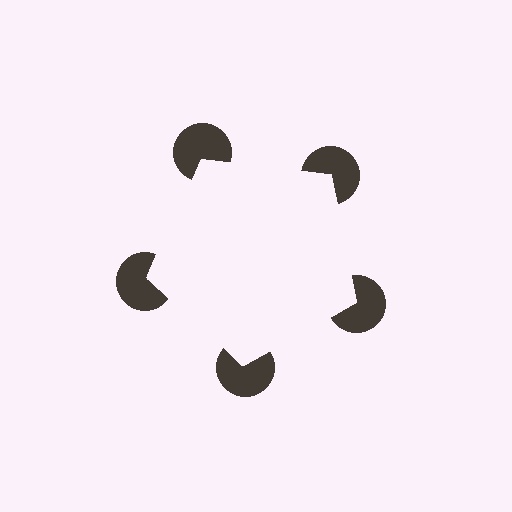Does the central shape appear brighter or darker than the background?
It typically appears slightly brighter than the background, even though no actual brightness change is drawn.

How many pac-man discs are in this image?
There are 5 — one at each vertex of the illusory pentagon.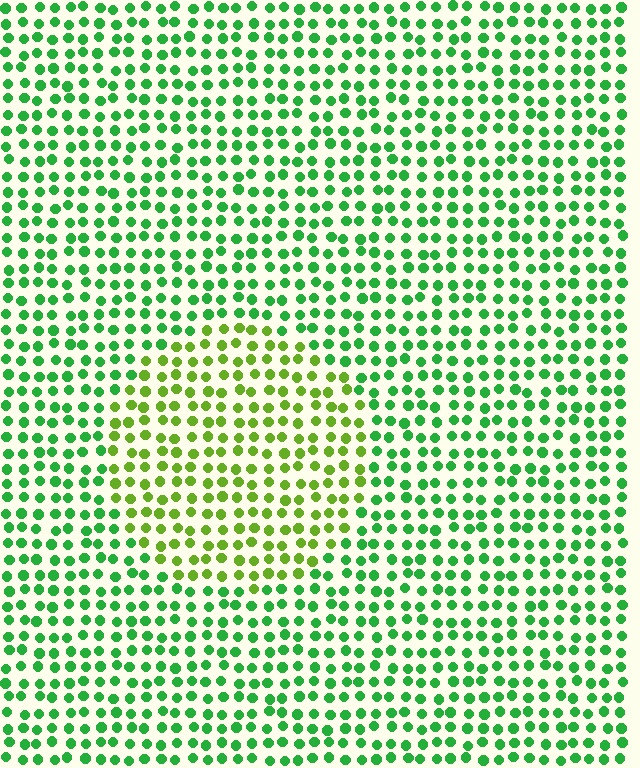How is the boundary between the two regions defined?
The boundary is defined purely by a slight shift in hue (about 38 degrees). Spacing, size, and orientation are identical on both sides.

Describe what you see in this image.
The image is filled with small green elements in a uniform arrangement. A circle-shaped region is visible where the elements are tinted to a slightly different hue, forming a subtle color boundary.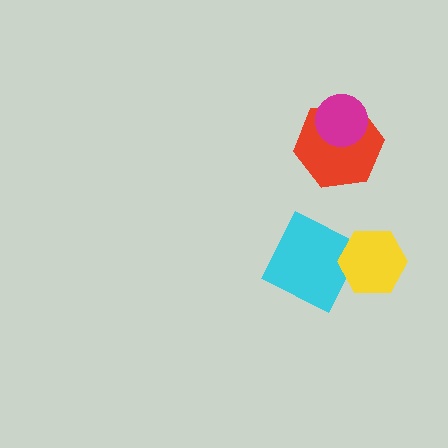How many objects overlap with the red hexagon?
1 object overlaps with the red hexagon.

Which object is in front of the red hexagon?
The magenta circle is in front of the red hexagon.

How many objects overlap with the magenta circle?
1 object overlaps with the magenta circle.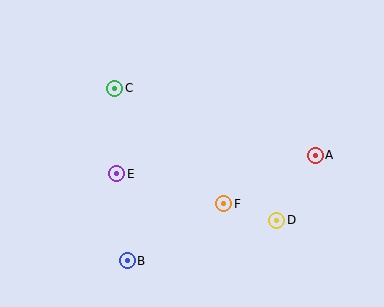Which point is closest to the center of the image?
Point F at (224, 204) is closest to the center.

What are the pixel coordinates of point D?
Point D is at (277, 220).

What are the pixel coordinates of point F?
Point F is at (224, 204).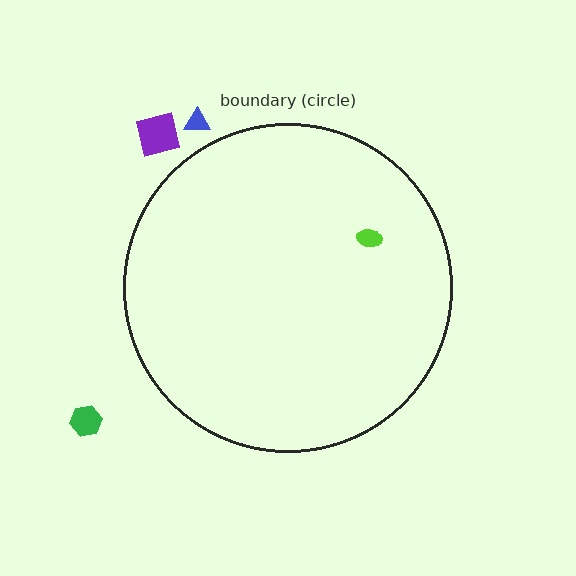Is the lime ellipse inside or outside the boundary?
Inside.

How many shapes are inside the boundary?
1 inside, 3 outside.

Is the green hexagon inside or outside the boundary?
Outside.